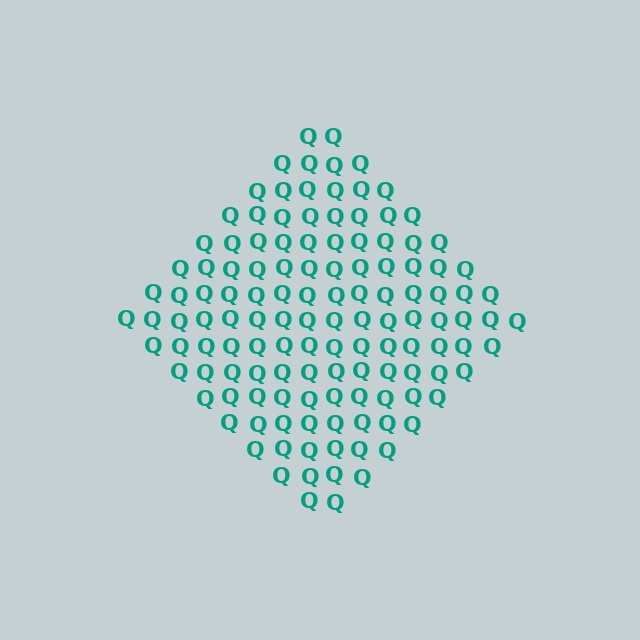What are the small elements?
The small elements are letter Q's.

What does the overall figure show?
The overall figure shows a diamond.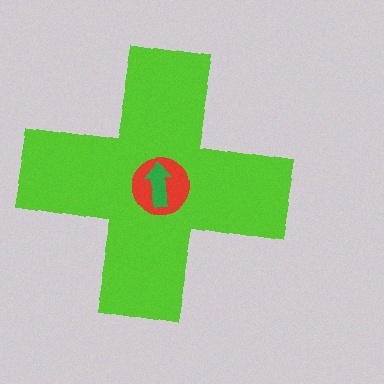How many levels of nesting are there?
3.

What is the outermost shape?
The lime cross.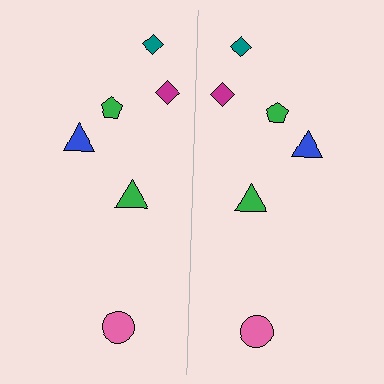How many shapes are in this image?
There are 12 shapes in this image.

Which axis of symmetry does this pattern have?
The pattern has a vertical axis of symmetry running through the center of the image.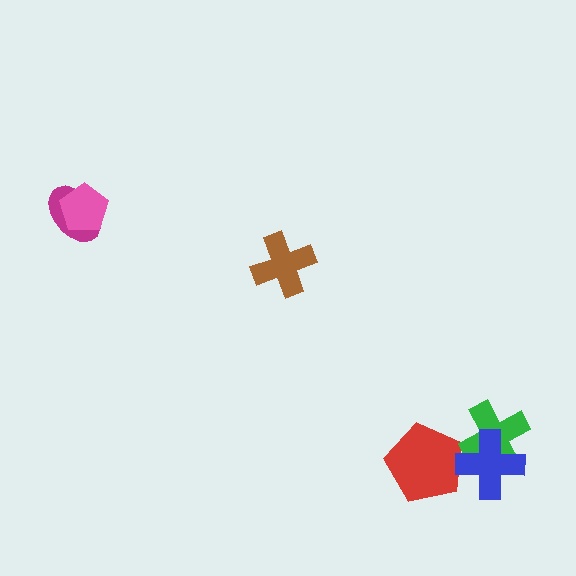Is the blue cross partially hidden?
No, no other shape covers it.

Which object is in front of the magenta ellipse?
The pink pentagon is in front of the magenta ellipse.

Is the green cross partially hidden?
Yes, it is partially covered by another shape.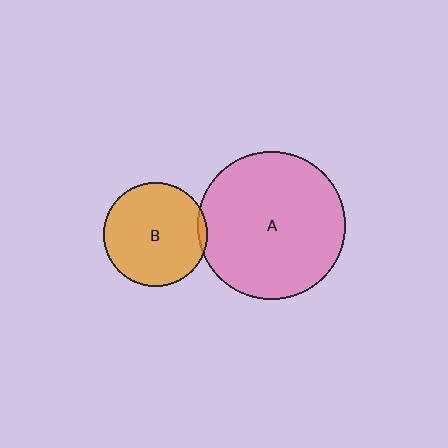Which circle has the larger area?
Circle A (pink).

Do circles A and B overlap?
Yes.